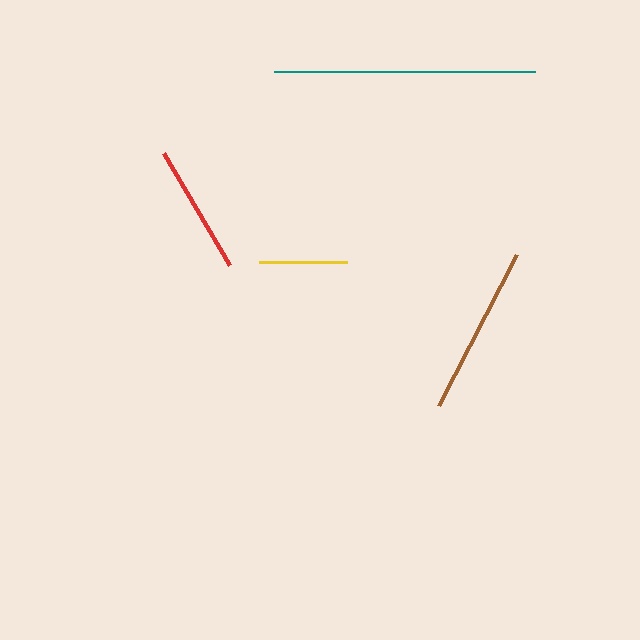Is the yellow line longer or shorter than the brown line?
The brown line is longer than the yellow line.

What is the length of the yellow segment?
The yellow segment is approximately 88 pixels long.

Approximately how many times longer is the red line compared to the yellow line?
The red line is approximately 1.5 times the length of the yellow line.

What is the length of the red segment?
The red segment is approximately 130 pixels long.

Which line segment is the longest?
The teal line is the longest at approximately 261 pixels.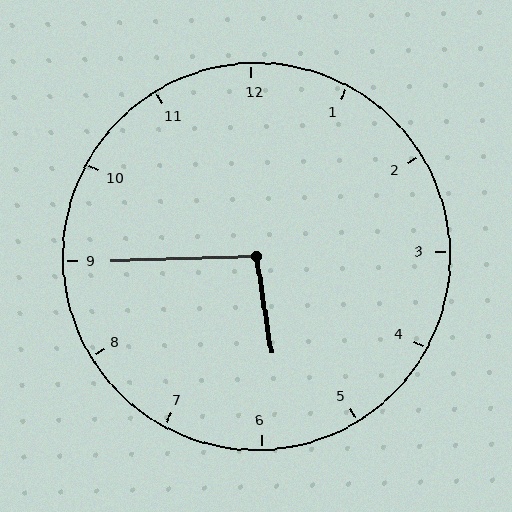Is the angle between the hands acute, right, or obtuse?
It is obtuse.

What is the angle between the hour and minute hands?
Approximately 98 degrees.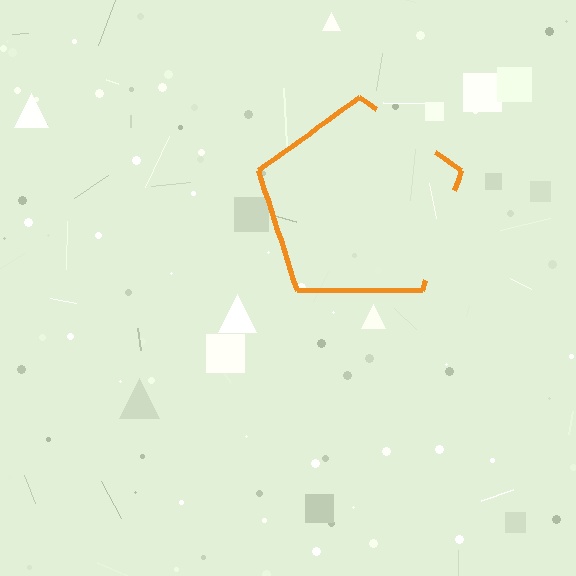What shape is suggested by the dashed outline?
The dashed outline suggests a pentagon.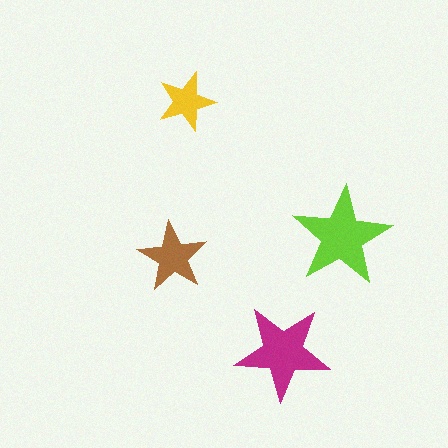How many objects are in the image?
There are 4 objects in the image.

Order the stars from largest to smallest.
the lime one, the magenta one, the brown one, the yellow one.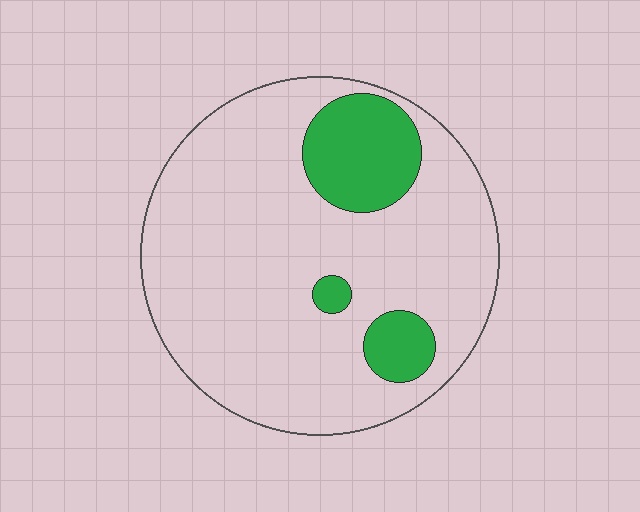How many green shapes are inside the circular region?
3.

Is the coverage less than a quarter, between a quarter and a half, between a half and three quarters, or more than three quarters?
Less than a quarter.